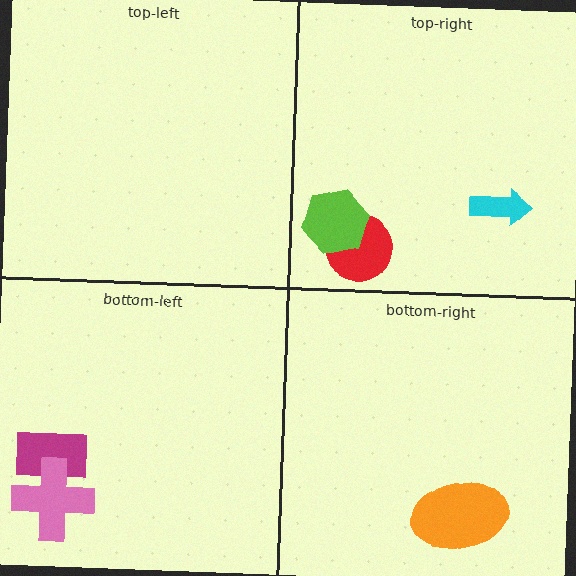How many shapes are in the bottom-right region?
1.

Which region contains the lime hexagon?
The top-right region.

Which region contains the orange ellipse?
The bottom-right region.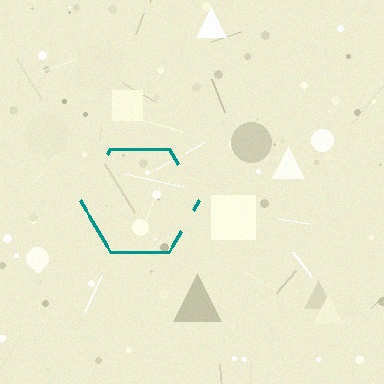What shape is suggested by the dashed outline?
The dashed outline suggests a hexagon.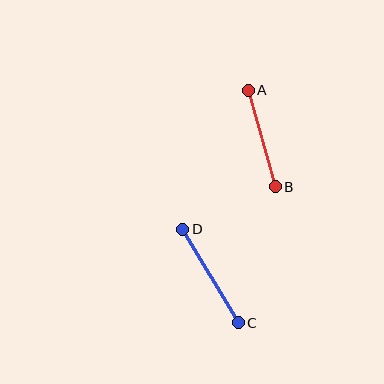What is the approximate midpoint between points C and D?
The midpoint is at approximately (210, 276) pixels.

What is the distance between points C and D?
The distance is approximately 109 pixels.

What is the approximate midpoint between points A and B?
The midpoint is at approximately (262, 139) pixels.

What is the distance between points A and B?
The distance is approximately 100 pixels.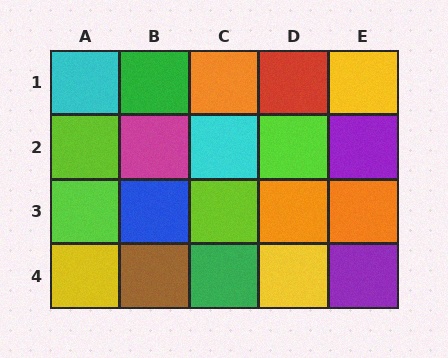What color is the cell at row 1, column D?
Red.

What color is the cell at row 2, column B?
Magenta.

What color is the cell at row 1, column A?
Cyan.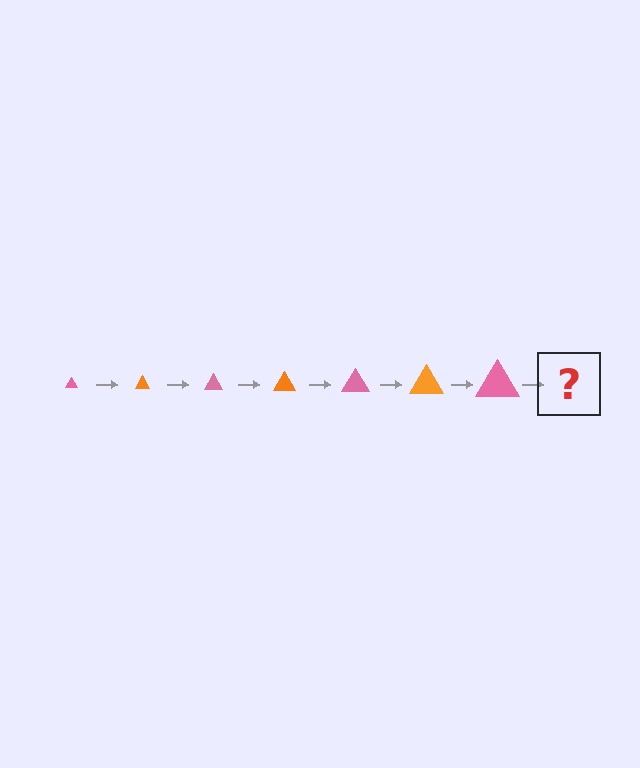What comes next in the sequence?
The next element should be an orange triangle, larger than the previous one.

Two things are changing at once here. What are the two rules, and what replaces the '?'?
The two rules are that the triangle grows larger each step and the color cycles through pink and orange. The '?' should be an orange triangle, larger than the previous one.